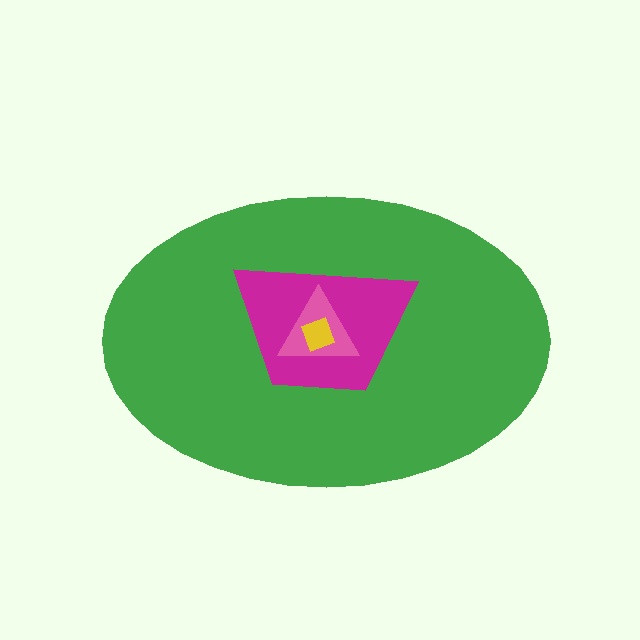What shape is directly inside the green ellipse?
The magenta trapezoid.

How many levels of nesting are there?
4.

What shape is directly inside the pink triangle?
The yellow square.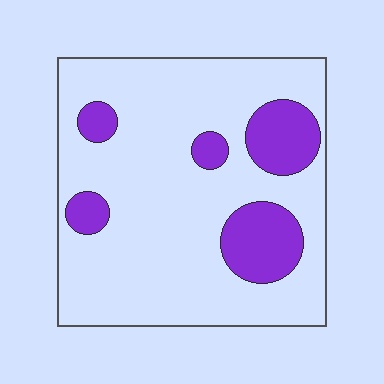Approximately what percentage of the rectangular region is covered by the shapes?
Approximately 20%.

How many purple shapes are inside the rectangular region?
5.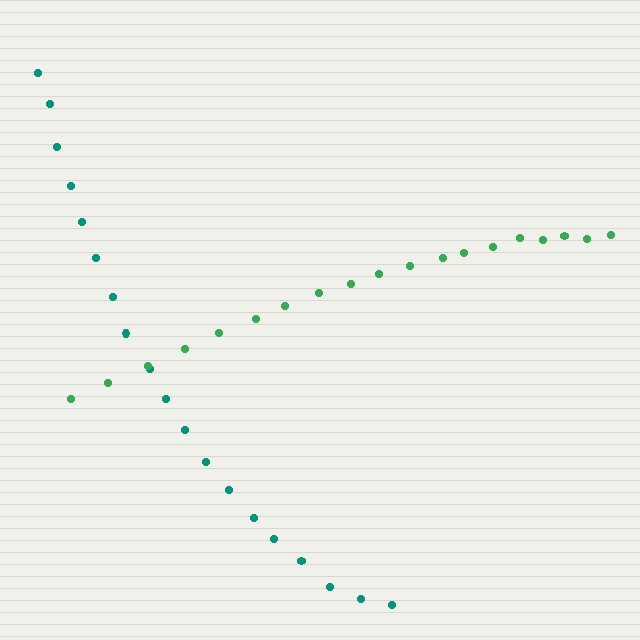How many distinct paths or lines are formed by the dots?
There are 2 distinct paths.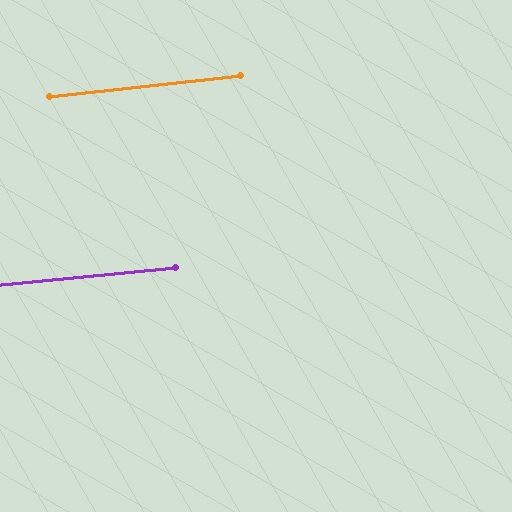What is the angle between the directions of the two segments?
Approximately 1 degree.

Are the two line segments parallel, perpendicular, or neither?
Parallel — their directions differ by only 0.8°.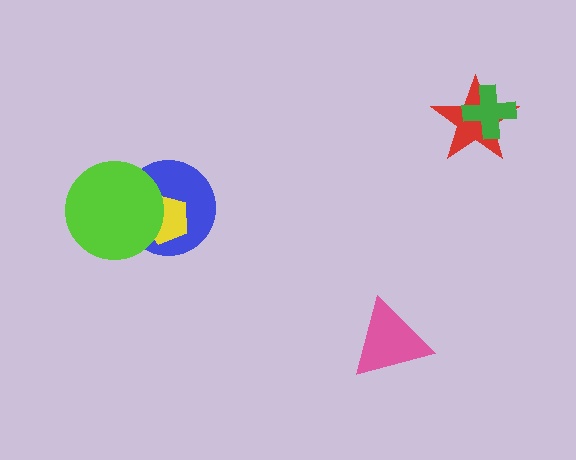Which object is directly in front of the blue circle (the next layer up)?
The yellow pentagon is directly in front of the blue circle.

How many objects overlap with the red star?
1 object overlaps with the red star.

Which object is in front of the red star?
The green cross is in front of the red star.